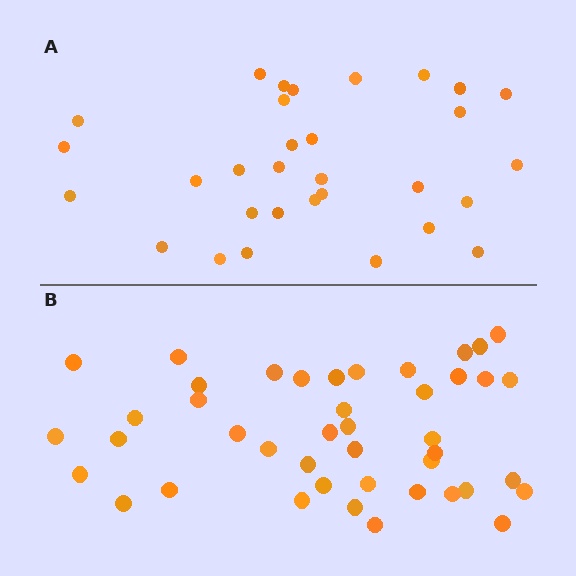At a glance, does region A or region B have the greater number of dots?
Region B (the bottom region) has more dots.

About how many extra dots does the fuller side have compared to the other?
Region B has roughly 12 or so more dots than region A.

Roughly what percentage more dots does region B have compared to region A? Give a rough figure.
About 40% more.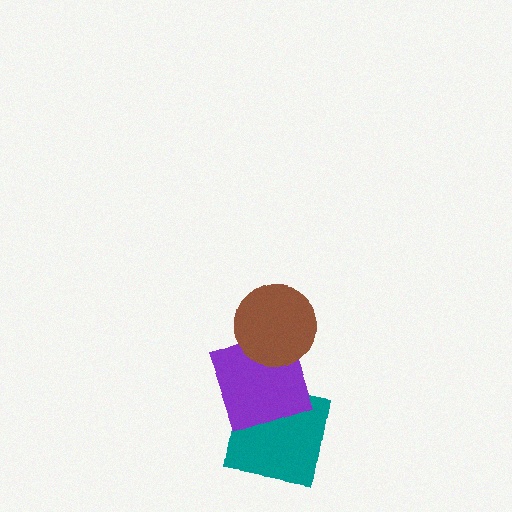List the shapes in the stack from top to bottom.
From top to bottom: the brown circle, the purple square, the teal square.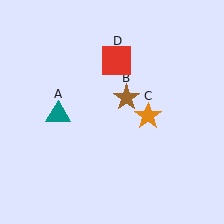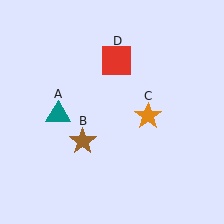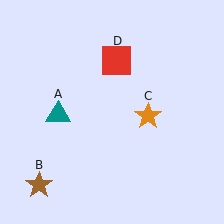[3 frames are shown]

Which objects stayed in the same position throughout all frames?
Teal triangle (object A) and orange star (object C) and red square (object D) remained stationary.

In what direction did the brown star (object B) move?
The brown star (object B) moved down and to the left.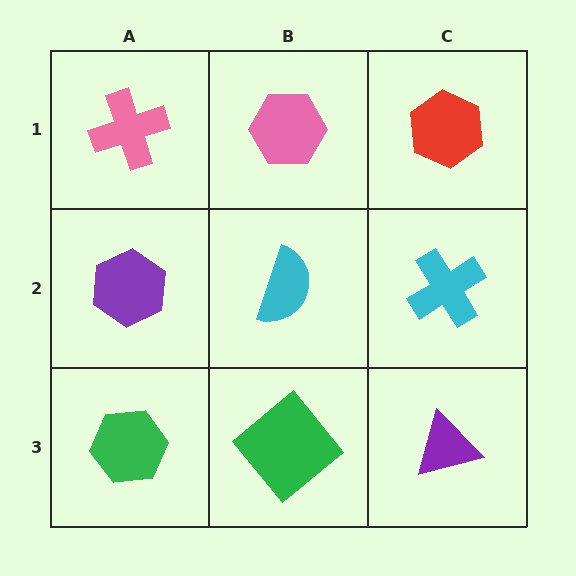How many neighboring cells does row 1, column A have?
2.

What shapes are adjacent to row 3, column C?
A cyan cross (row 2, column C), a green diamond (row 3, column B).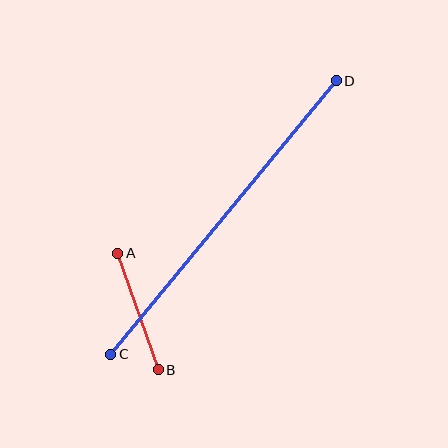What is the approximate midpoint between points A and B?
The midpoint is at approximately (138, 311) pixels.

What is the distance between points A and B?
The distance is approximately 124 pixels.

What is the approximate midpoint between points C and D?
The midpoint is at approximately (224, 217) pixels.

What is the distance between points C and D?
The distance is approximately 354 pixels.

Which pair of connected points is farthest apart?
Points C and D are farthest apart.